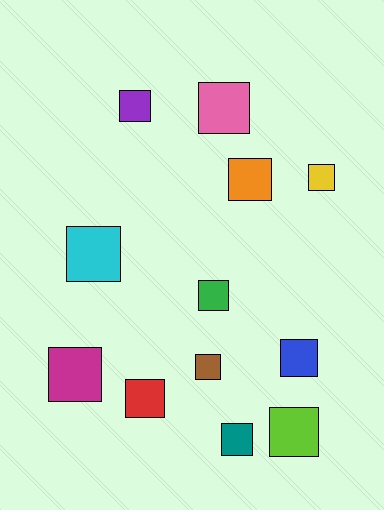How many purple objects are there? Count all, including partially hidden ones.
There is 1 purple object.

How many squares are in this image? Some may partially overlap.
There are 12 squares.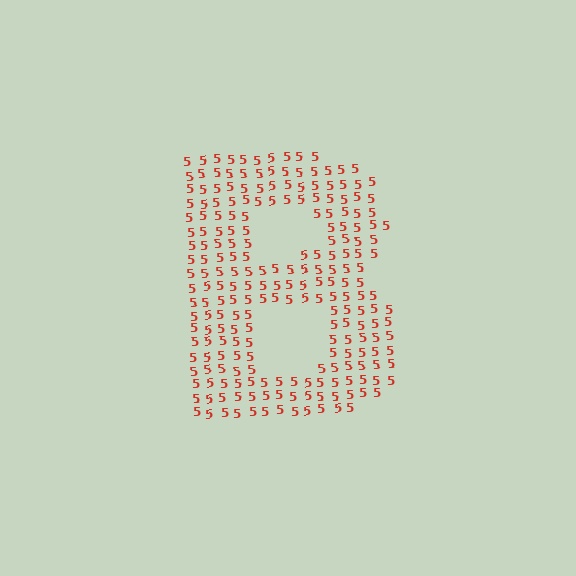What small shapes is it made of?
It is made of small digit 5's.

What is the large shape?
The large shape is the letter B.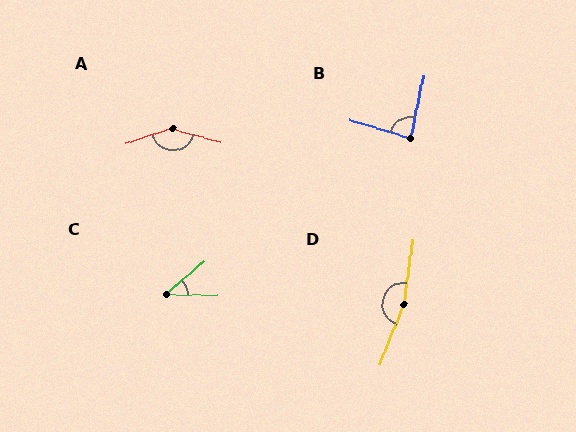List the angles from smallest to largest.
C (42°), B (86°), A (147°), D (167°).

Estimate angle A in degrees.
Approximately 147 degrees.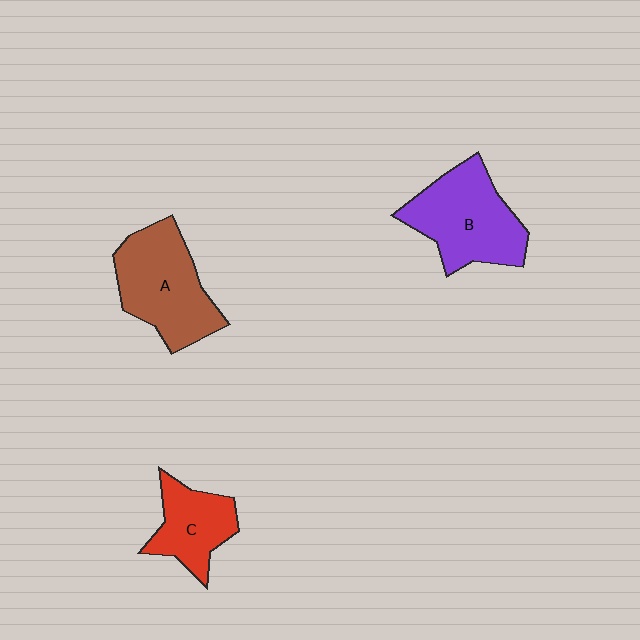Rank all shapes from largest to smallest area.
From largest to smallest: B (purple), A (brown), C (red).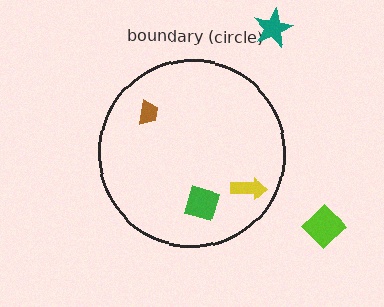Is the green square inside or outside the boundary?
Inside.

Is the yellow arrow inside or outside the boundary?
Inside.